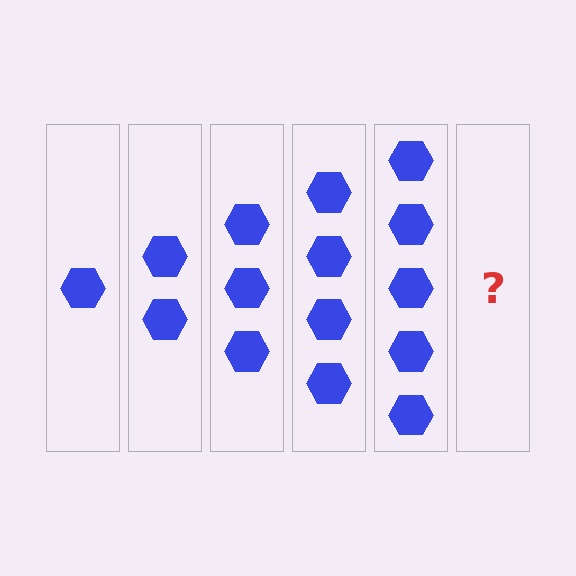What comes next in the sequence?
The next element should be 6 hexagons.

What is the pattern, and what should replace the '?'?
The pattern is that each step adds one more hexagon. The '?' should be 6 hexagons.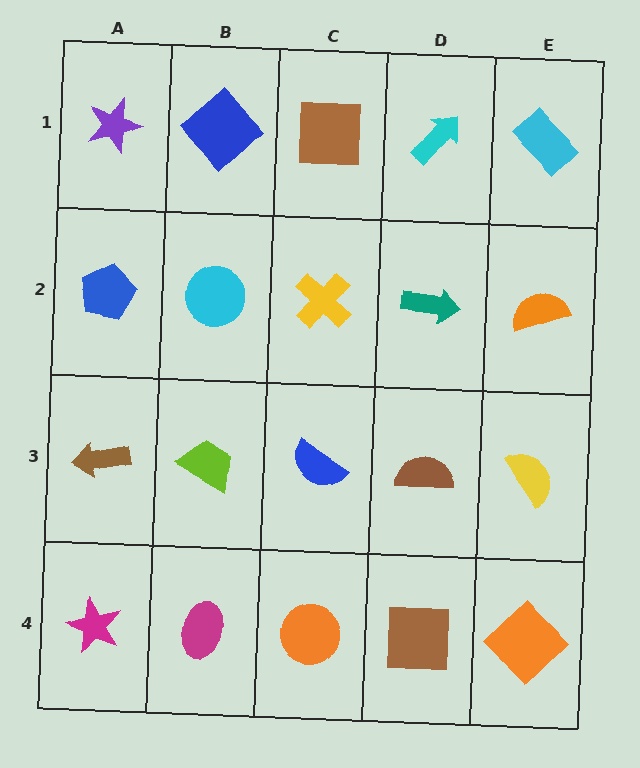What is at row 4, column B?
A magenta ellipse.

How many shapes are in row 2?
5 shapes.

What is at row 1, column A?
A purple star.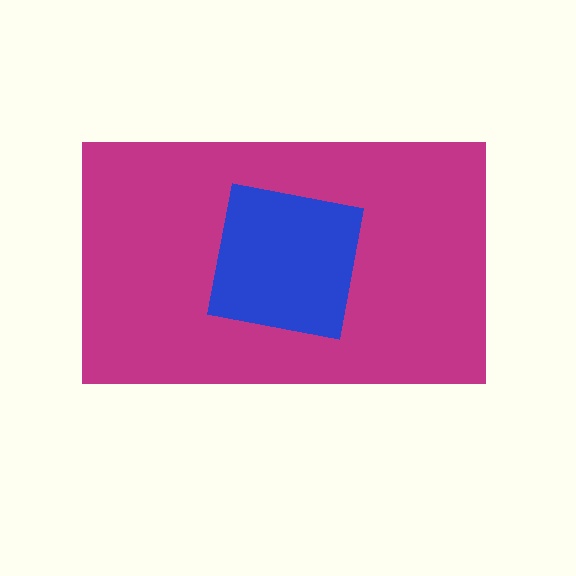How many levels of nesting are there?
2.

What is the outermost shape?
The magenta rectangle.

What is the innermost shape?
The blue square.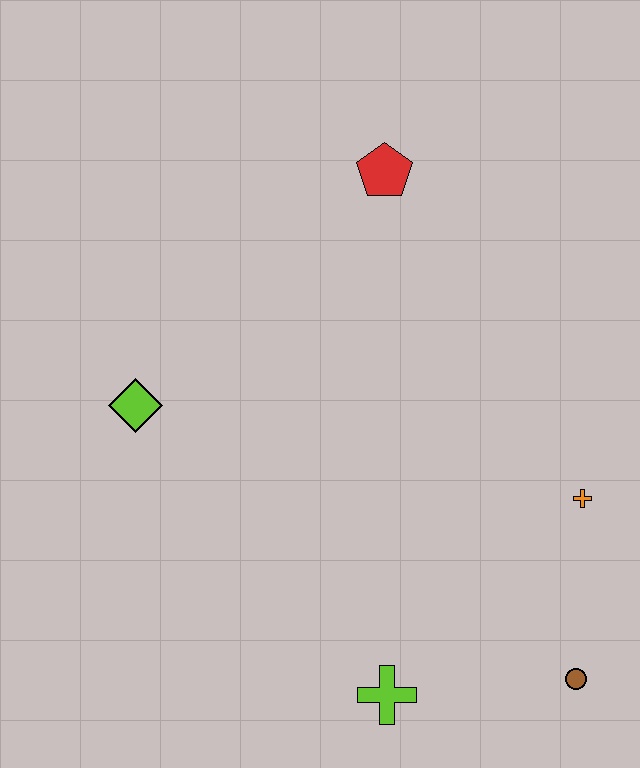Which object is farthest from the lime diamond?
The brown circle is farthest from the lime diamond.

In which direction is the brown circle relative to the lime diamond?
The brown circle is to the right of the lime diamond.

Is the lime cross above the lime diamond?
No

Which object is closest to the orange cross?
The brown circle is closest to the orange cross.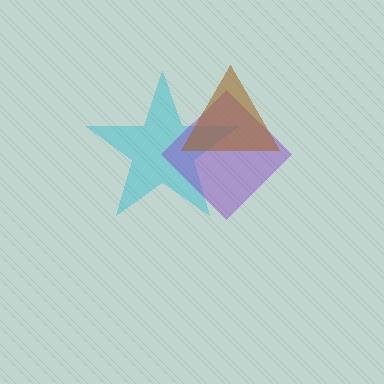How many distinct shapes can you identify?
There are 3 distinct shapes: a cyan star, a purple diamond, a brown triangle.